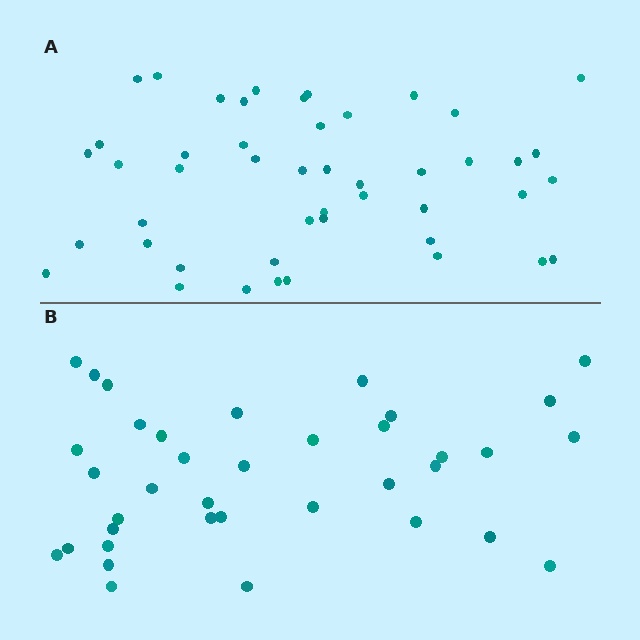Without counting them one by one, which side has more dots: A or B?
Region A (the top region) has more dots.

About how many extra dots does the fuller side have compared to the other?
Region A has roughly 10 or so more dots than region B.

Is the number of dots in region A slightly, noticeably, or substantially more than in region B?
Region A has noticeably more, but not dramatically so. The ratio is roughly 1.3 to 1.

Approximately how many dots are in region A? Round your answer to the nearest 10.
About 50 dots. (The exact count is 47, which rounds to 50.)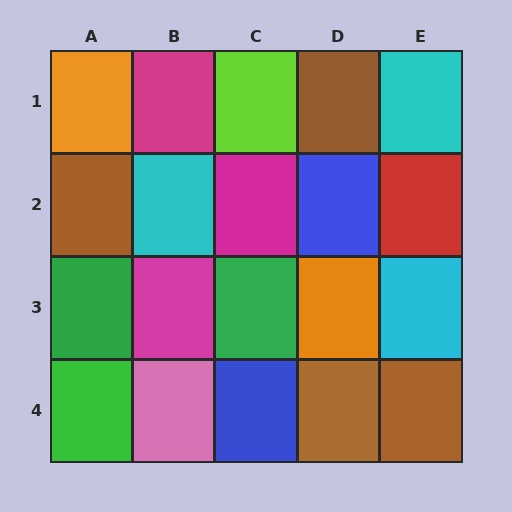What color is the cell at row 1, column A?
Orange.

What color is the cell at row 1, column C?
Lime.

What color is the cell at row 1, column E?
Cyan.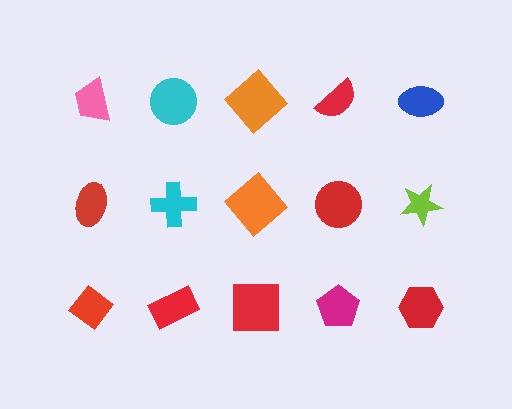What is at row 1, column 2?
A cyan circle.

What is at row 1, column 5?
A blue ellipse.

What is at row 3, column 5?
A red hexagon.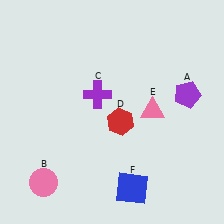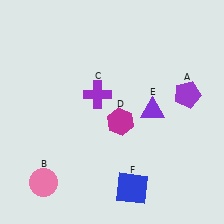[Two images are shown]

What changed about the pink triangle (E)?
In Image 1, E is pink. In Image 2, it changed to purple.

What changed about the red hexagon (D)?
In Image 1, D is red. In Image 2, it changed to magenta.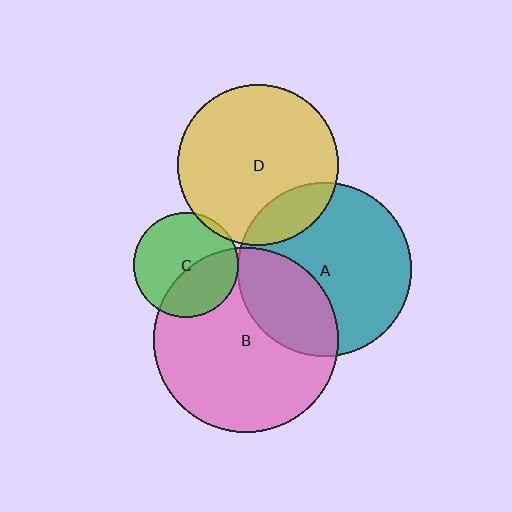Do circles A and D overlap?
Yes.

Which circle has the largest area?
Circle B (pink).